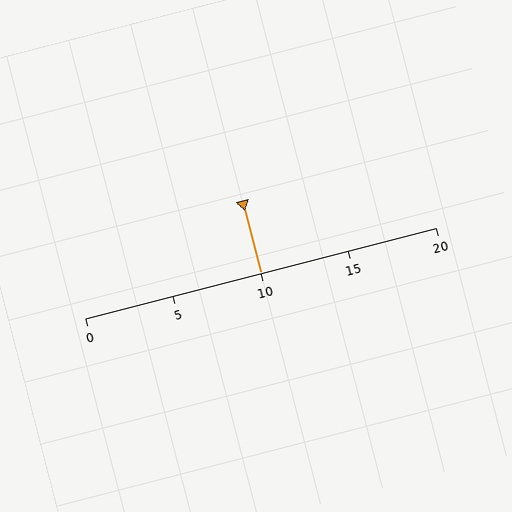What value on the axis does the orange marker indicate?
The marker indicates approximately 10.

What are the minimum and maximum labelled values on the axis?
The axis runs from 0 to 20.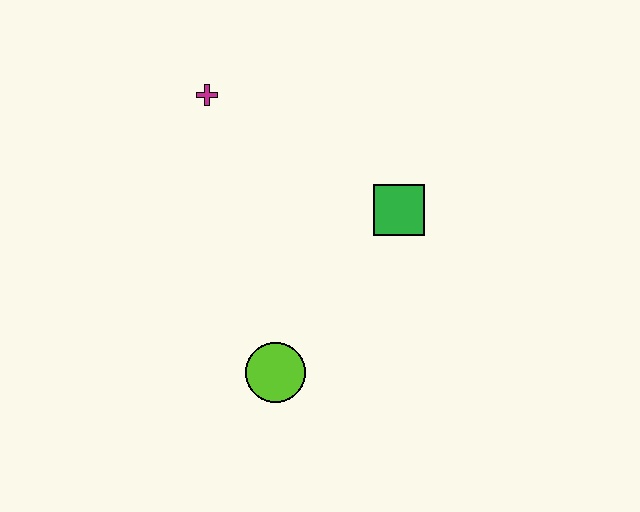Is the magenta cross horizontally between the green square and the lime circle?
No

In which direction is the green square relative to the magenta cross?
The green square is to the right of the magenta cross.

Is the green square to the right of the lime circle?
Yes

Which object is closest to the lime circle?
The green square is closest to the lime circle.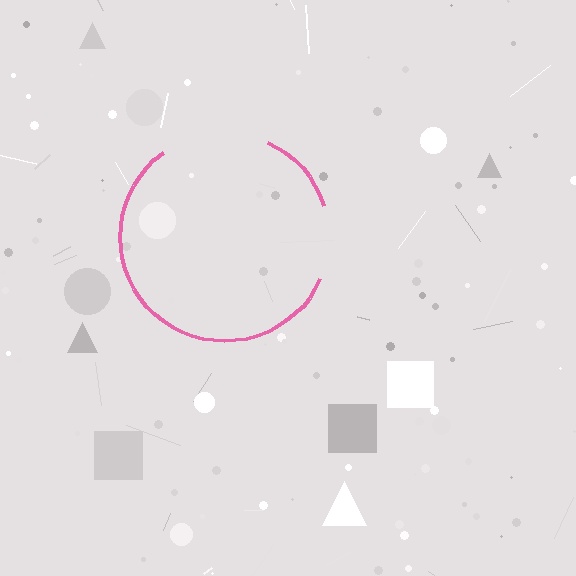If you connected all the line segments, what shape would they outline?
They would outline a circle.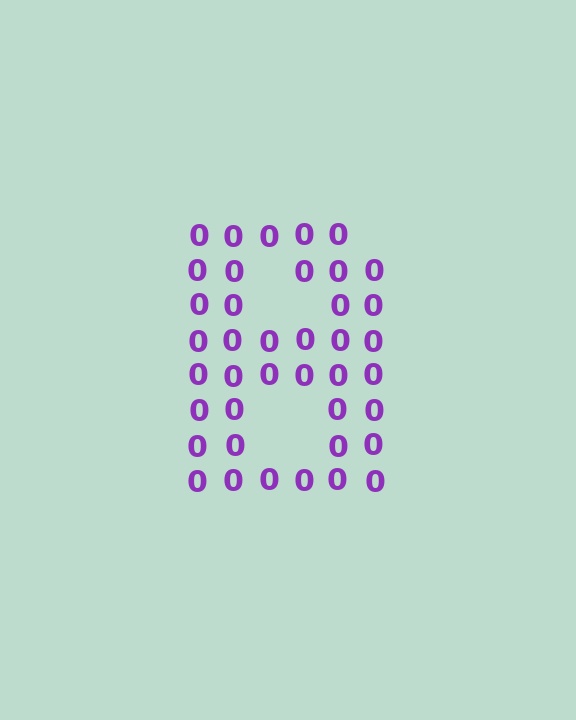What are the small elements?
The small elements are digit 0's.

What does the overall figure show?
The overall figure shows the letter B.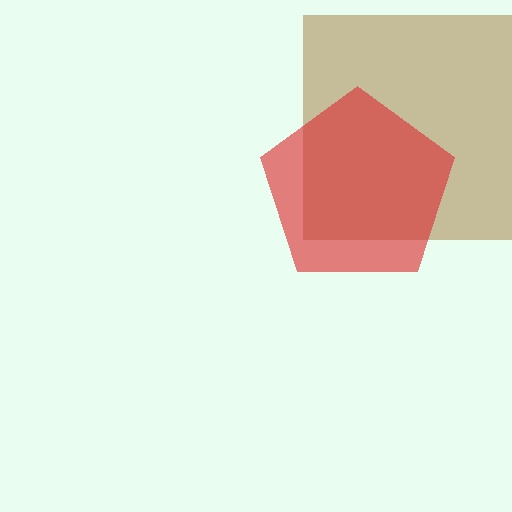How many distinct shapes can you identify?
There are 2 distinct shapes: a brown square, a red pentagon.